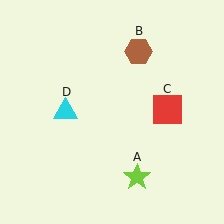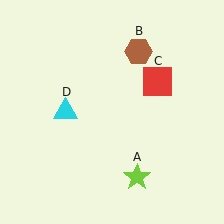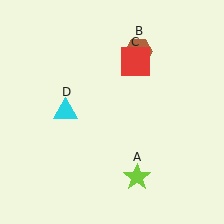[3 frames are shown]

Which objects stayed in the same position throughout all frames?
Lime star (object A) and brown hexagon (object B) and cyan triangle (object D) remained stationary.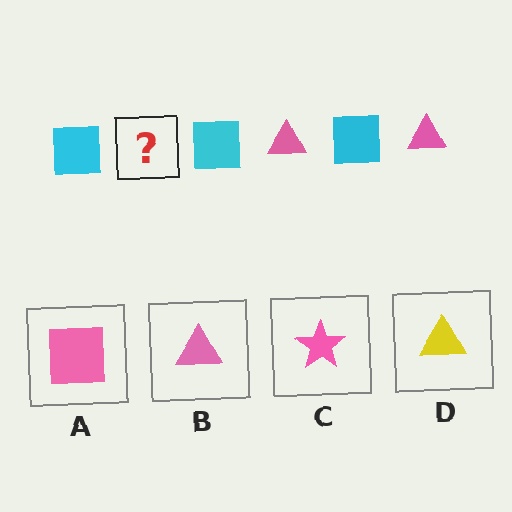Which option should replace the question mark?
Option B.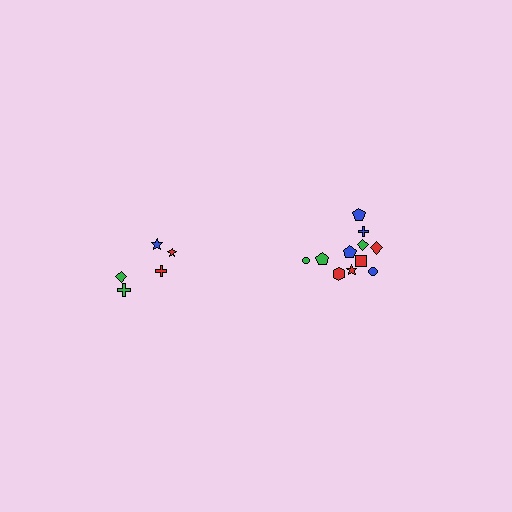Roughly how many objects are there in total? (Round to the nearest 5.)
Roughly 15 objects in total.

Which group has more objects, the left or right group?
The right group.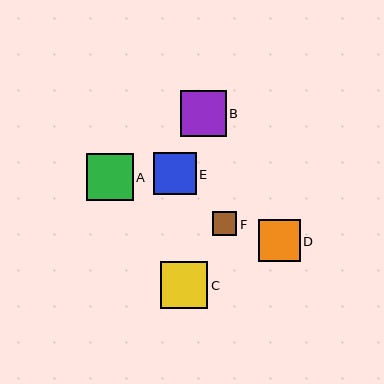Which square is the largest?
Square C is the largest with a size of approximately 47 pixels.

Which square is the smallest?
Square F is the smallest with a size of approximately 24 pixels.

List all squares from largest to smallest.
From largest to smallest: C, A, B, E, D, F.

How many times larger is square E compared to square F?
Square E is approximately 1.8 times the size of square F.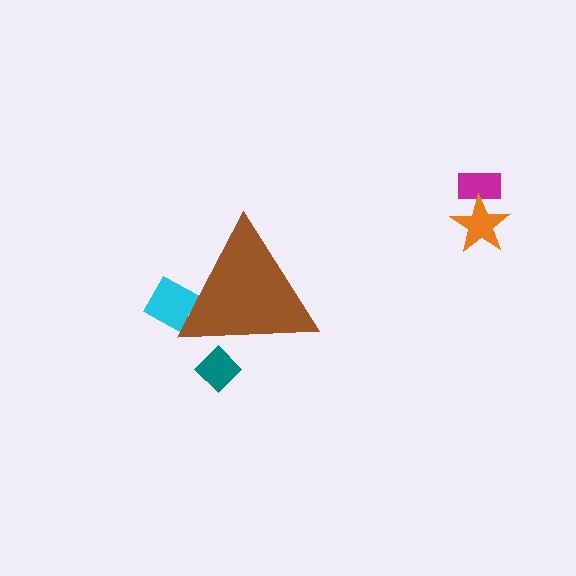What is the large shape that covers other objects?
A brown triangle.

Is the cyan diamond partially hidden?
Yes, the cyan diamond is partially hidden behind the brown triangle.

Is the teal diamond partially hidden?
Yes, the teal diamond is partially hidden behind the brown triangle.